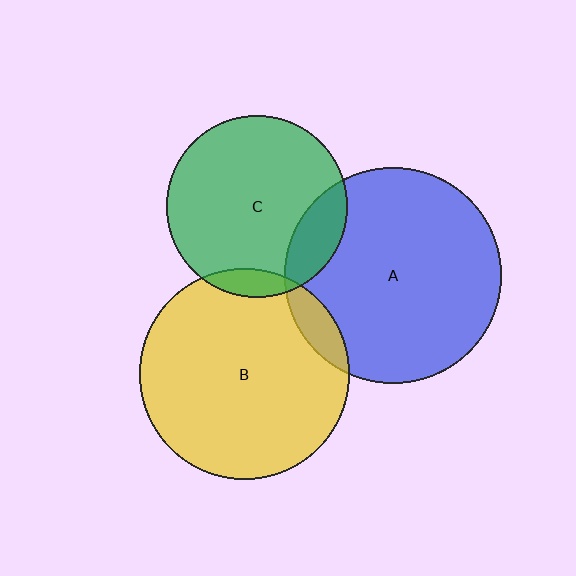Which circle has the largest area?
Circle A (blue).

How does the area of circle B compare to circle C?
Approximately 1.3 times.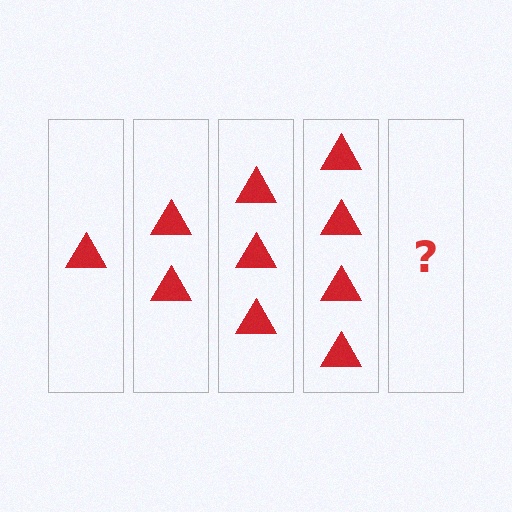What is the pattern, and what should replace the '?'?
The pattern is that each step adds one more triangle. The '?' should be 5 triangles.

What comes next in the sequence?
The next element should be 5 triangles.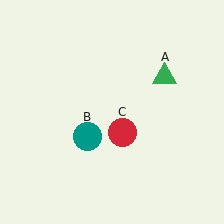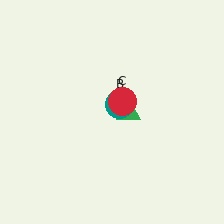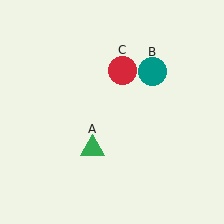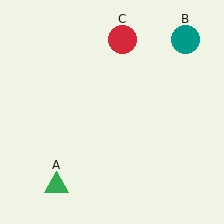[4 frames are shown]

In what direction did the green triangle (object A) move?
The green triangle (object A) moved down and to the left.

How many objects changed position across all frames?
3 objects changed position: green triangle (object A), teal circle (object B), red circle (object C).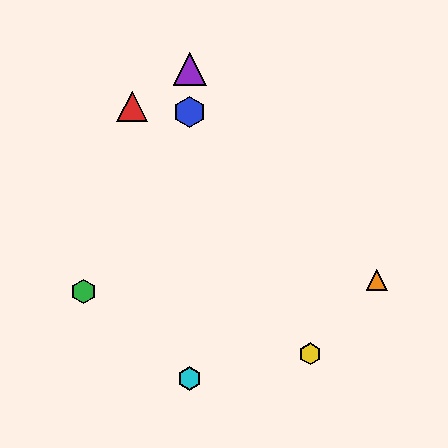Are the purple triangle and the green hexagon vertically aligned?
No, the purple triangle is at x≈190 and the green hexagon is at x≈83.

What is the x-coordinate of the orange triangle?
The orange triangle is at x≈377.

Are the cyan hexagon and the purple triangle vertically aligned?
Yes, both are at x≈190.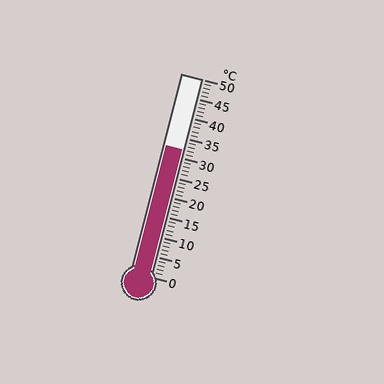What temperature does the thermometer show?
The thermometer shows approximately 32°C.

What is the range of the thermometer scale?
The thermometer scale ranges from 0°C to 50°C.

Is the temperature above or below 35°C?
The temperature is below 35°C.